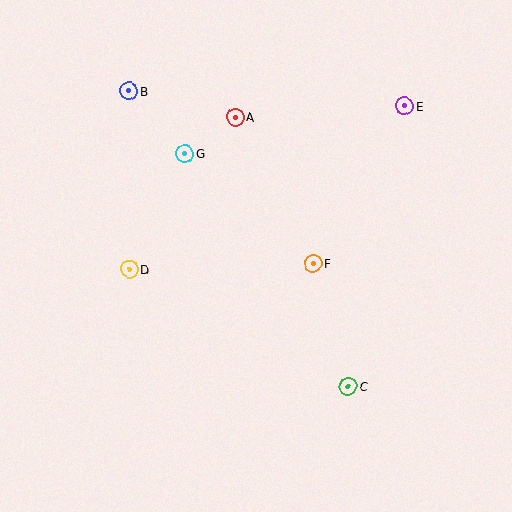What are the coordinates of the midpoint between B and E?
The midpoint between B and E is at (267, 98).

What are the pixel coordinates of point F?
Point F is at (313, 263).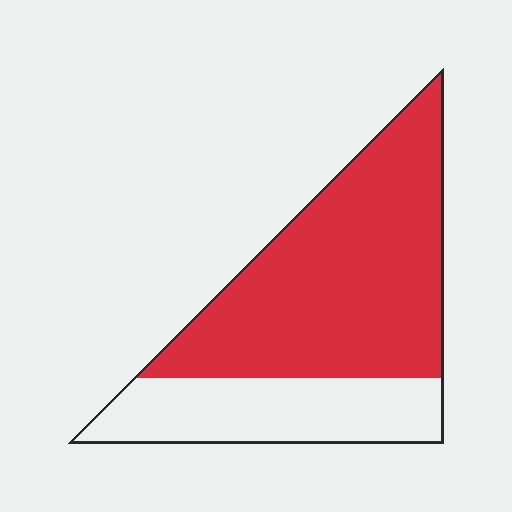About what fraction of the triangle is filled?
About two thirds (2/3).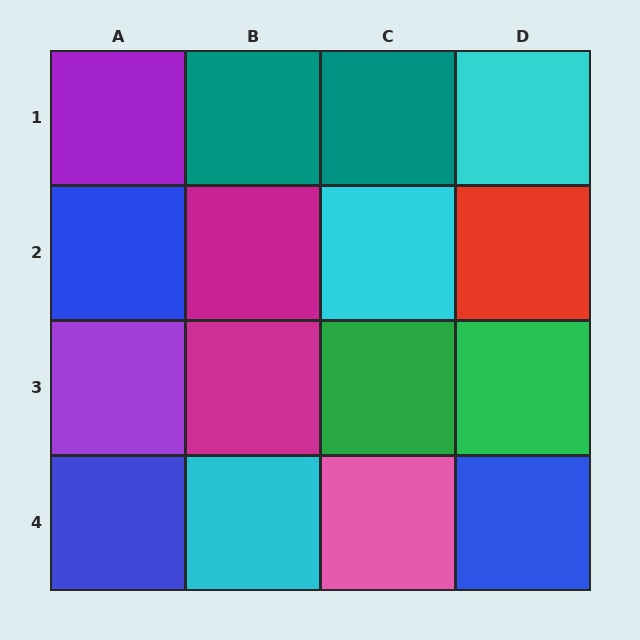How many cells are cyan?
3 cells are cyan.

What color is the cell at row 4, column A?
Blue.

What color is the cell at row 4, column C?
Pink.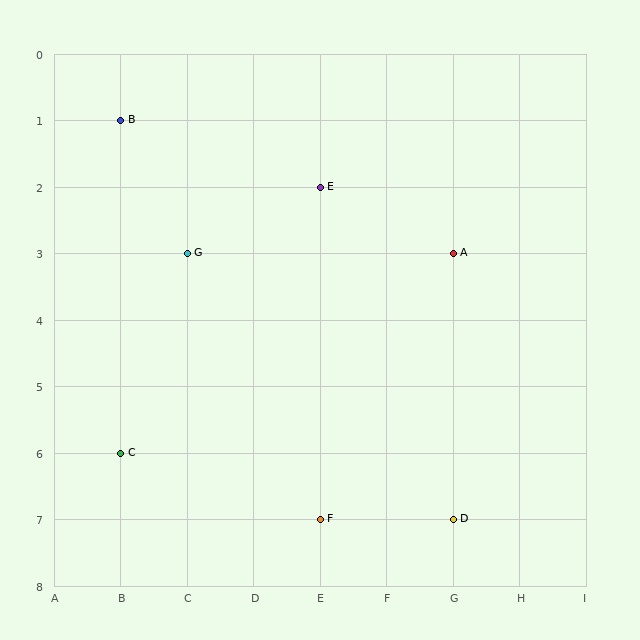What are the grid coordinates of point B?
Point B is at grid coordinates (B, 1).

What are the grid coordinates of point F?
Point F is at grid coordinates (E, 7).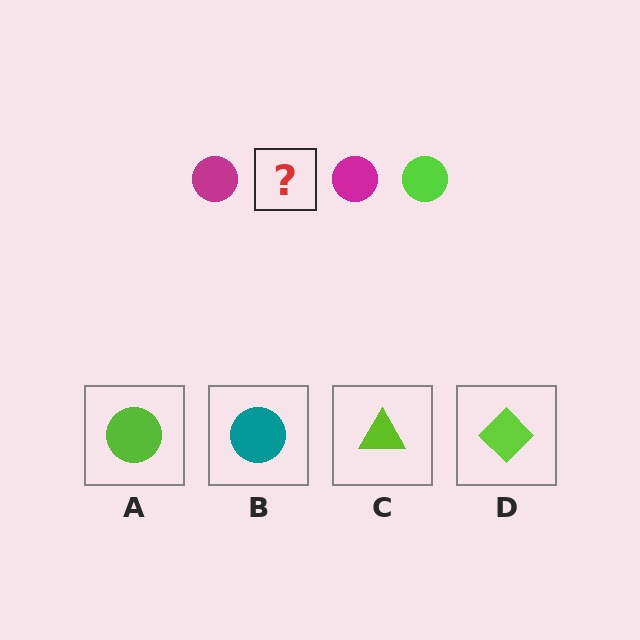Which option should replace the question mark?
Option A.